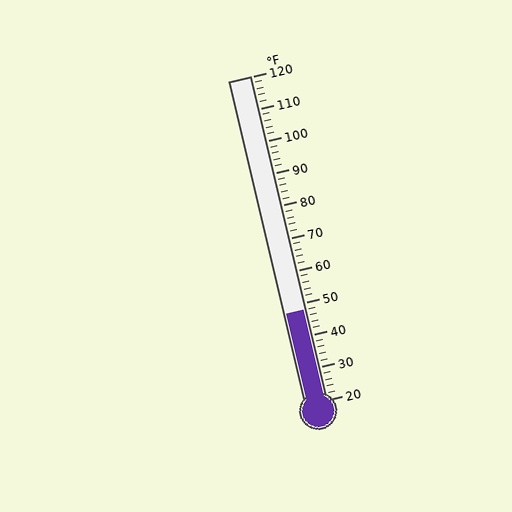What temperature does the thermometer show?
The thermometer shows approximately 48°F.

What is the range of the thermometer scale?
The thermometer scale ranges from 20°F to 120°F.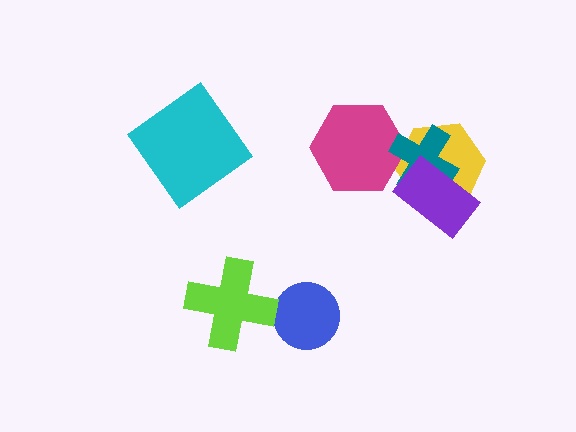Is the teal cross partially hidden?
Yes, it is partially covered by another shape.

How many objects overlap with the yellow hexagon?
3 objects overlap with the yellow hexagon.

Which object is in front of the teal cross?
The purple rectangle is in front of the teal cross.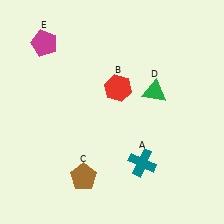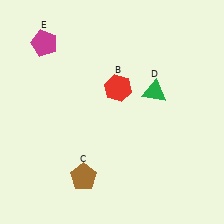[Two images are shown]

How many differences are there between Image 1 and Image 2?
There is 1 difference between the two images.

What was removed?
The teal cross (A) was removed in Image 2.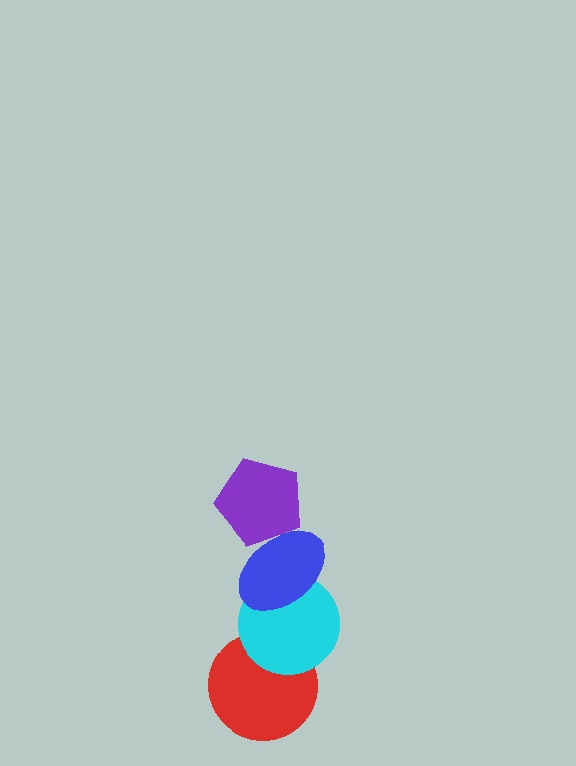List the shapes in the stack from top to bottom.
From top to bottom: the purple pentagon, the blue ellipse, the cyan circle, the red circle.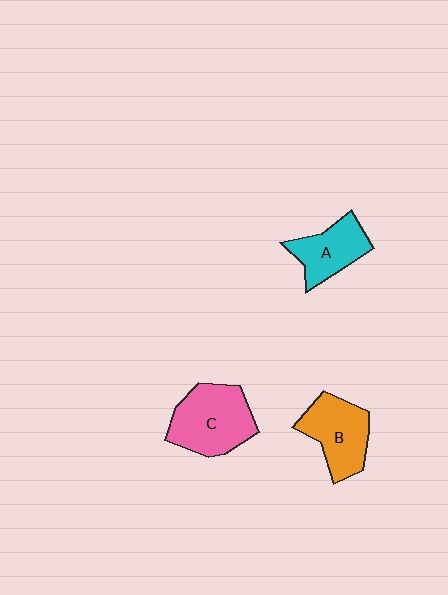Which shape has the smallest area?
Shape A (cyan).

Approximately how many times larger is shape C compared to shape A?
Approximately 1.5 times.